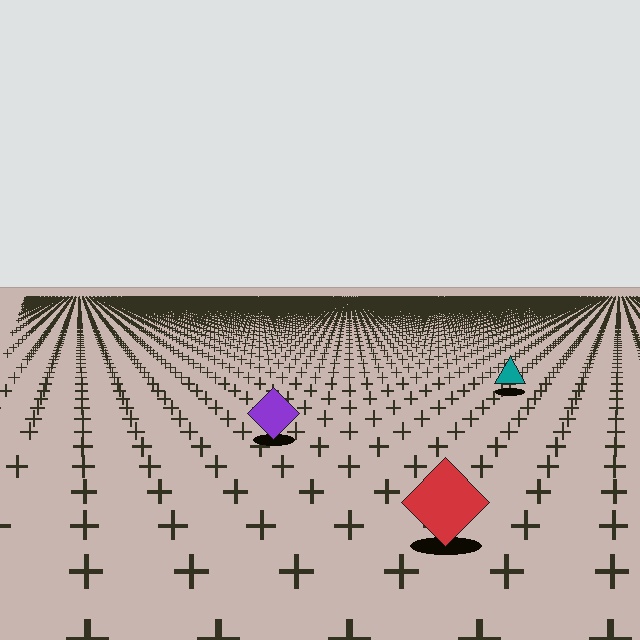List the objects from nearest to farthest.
From nearest to farthest: the red diamond, the purple diamond, the teal triangle.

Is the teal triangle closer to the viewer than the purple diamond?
No. The purple diamond is closer — you can tell from the texture gradient: the ground texture is coarser near it.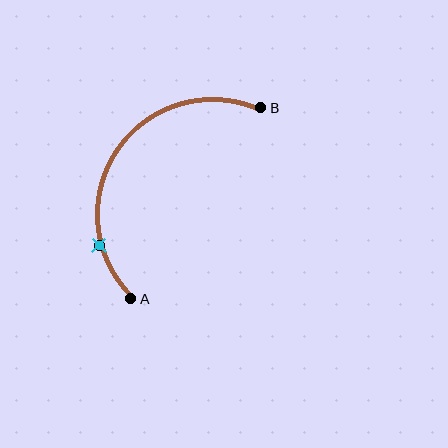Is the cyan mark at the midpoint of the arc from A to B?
No. The cyan mark lies on the arc but is closer to endpoint A. The arc midpoint would be at the point on the curve equidistant along the arc from both A and B.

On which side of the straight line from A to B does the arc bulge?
The arc bulges above and to the left of the straight line connecting A and B.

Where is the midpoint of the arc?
The arc midpoint is the point on the curve farthest from the straight line joining A and B. It sits above and to the left of that line.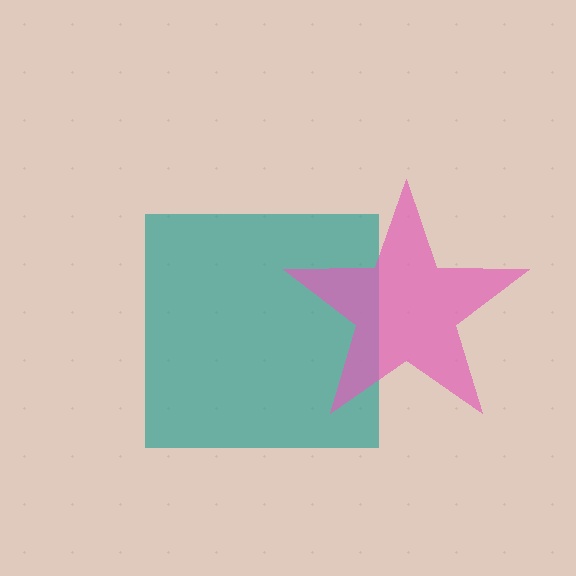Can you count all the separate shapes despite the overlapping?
Yes, there are 2 separate shapes.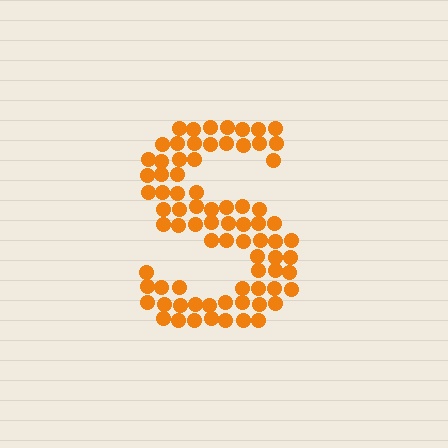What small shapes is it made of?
It is made of small circles.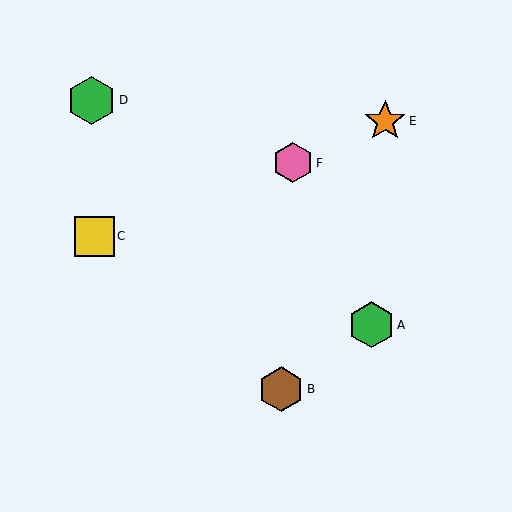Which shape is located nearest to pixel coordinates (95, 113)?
The green hexagon (labeled D) at (91, 100) is nearest to that location.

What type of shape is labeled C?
Shape C is a yellow square.